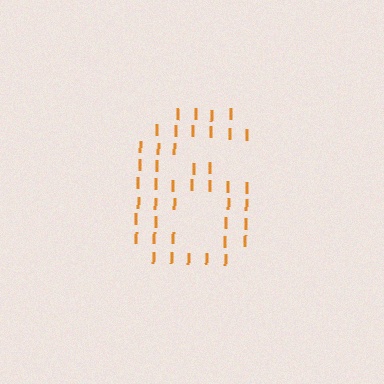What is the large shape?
The large shape is the digit 6.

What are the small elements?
The small elements are letter I's.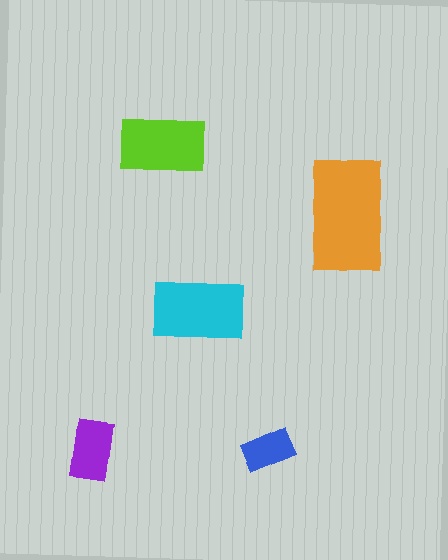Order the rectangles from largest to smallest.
the orange one, the cyan one, the lime one, the purple one, the blue one.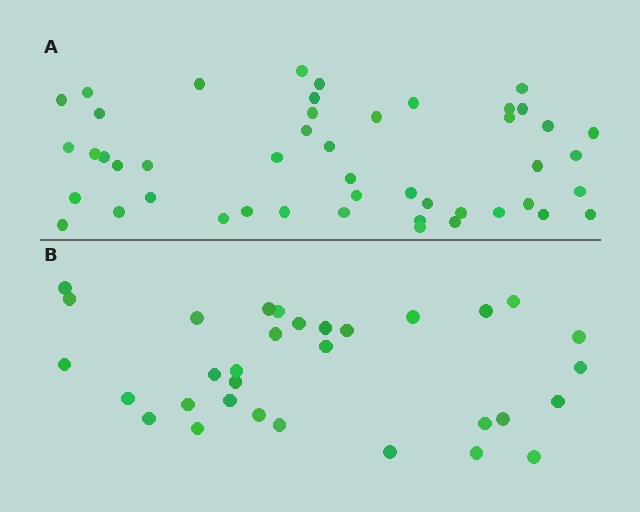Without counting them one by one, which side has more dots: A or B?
Region A (the top region) has more dots.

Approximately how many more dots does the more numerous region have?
Region A has approximately 15 more dots than region B.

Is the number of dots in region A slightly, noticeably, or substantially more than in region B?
Region A has substantially more. The ratio is roughly 1.5 to 1.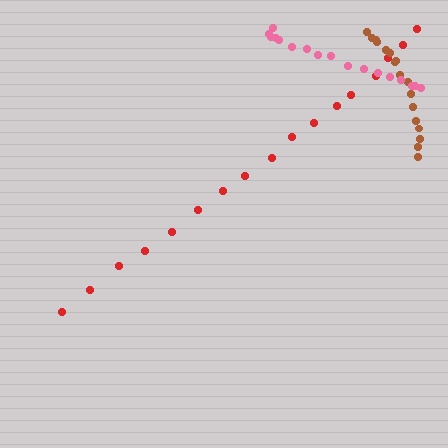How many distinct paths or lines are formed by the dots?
There are 3 distinct paths.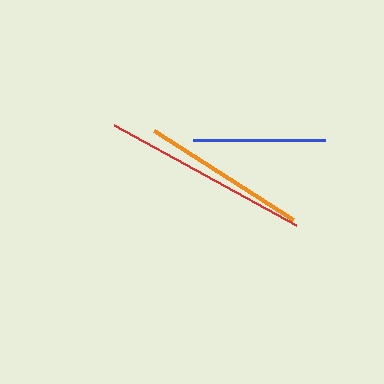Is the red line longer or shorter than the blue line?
The red line is longer than the blue line.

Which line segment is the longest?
The red line is the longest at approximately 208 pixels.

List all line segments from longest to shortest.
From longest to shortest: red, orange, blue.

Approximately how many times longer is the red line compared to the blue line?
The red line is approximately 1.6 times the length of the blue line.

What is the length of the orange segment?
The orange segment is approximately 165 pixels long.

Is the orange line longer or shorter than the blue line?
The orange line is longer than the blue line.